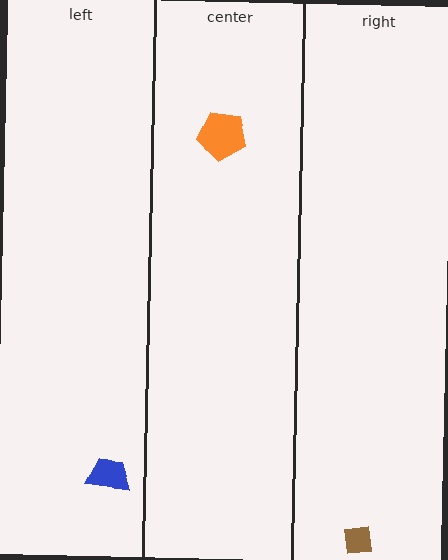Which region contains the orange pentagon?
The center region.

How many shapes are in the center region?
1.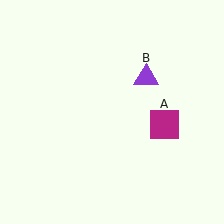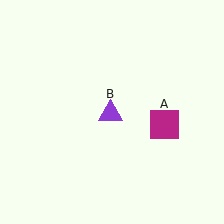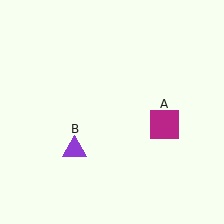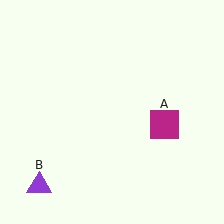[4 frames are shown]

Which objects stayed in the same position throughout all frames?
Magenta square (object A) remained stationary.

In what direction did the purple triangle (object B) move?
The purple triangle (object B) moved down and to the left.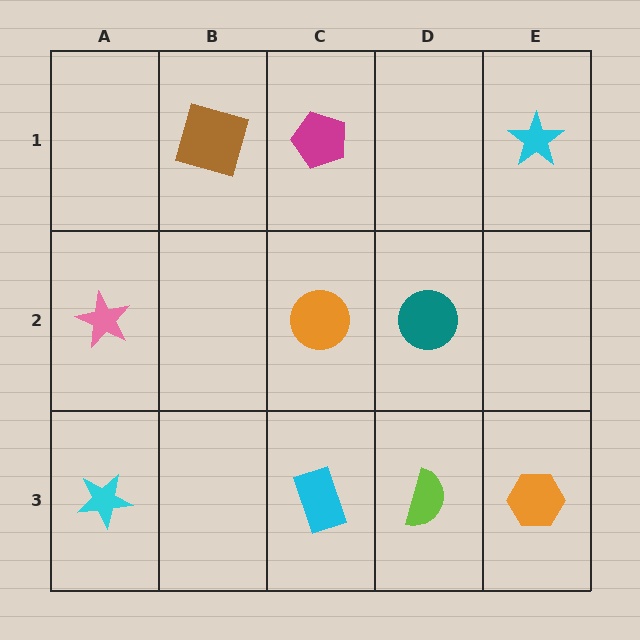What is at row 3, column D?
A lime semicircle.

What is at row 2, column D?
A teal circle.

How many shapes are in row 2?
3 shapes.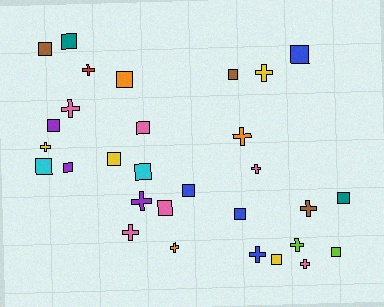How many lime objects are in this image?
There are 2 lime objects.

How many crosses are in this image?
There are 13 crosses.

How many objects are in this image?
There are 30 objects.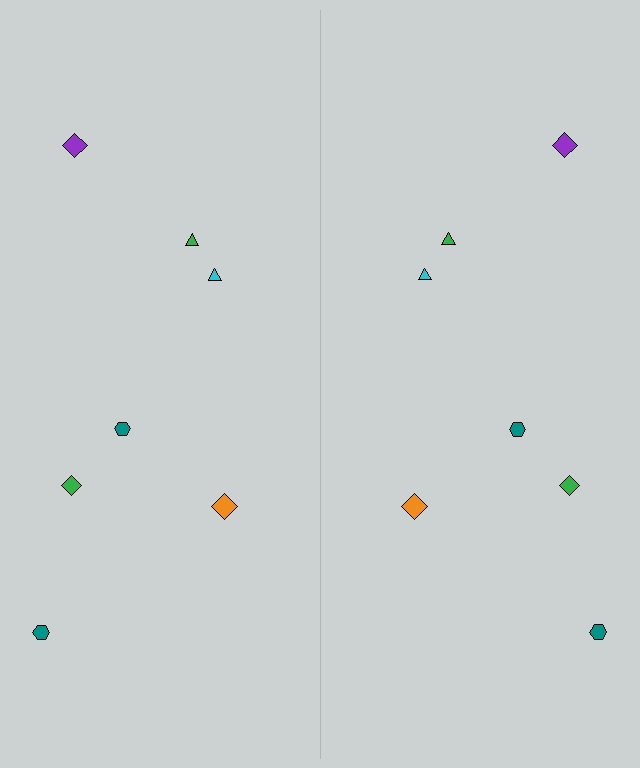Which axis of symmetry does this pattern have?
The pattern has a vertical axis of symmetry running through the center of the image.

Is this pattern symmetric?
Yes, this pattern has bilateral (reflection) symmetry.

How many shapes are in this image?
There are 14 shapes in this image.